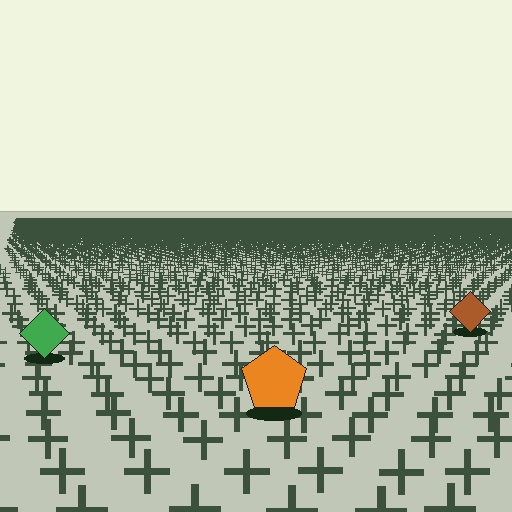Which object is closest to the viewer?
The orange pentagon is closest. The texture marks near it are larger and more spread out.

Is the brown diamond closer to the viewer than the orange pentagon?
No. The orange pentagon is closer — you can tell from the texture gradient: the ground texture is coarser near it.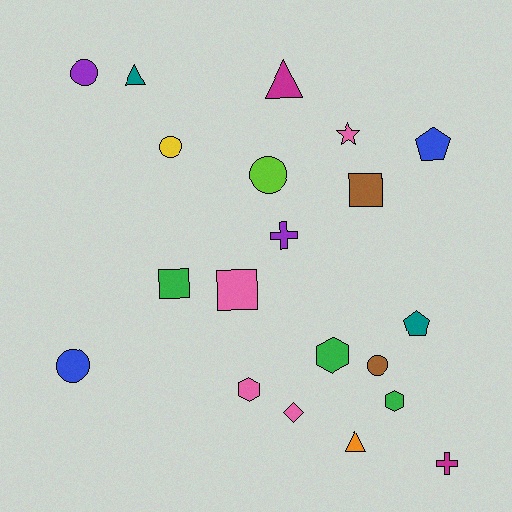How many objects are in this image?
There are 20 objects.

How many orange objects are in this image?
There is 1 orange object.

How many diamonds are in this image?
There is 1 diamond.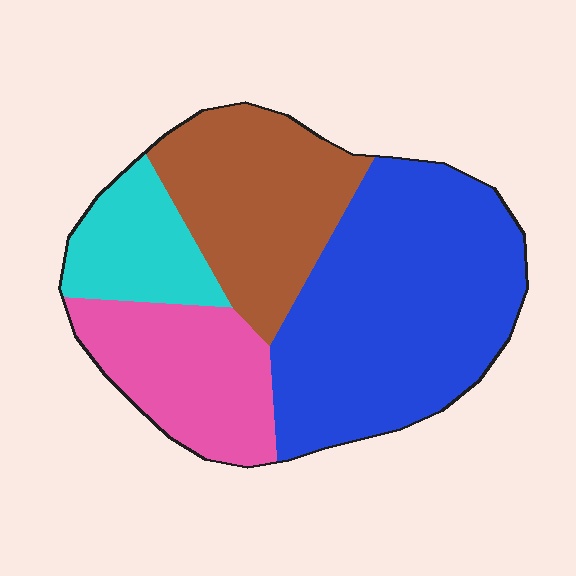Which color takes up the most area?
Blue, at roughly 45%.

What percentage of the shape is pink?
Pink takes up about one fifth (1/5) of the shape.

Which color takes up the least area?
Cyan, at roughly 15%.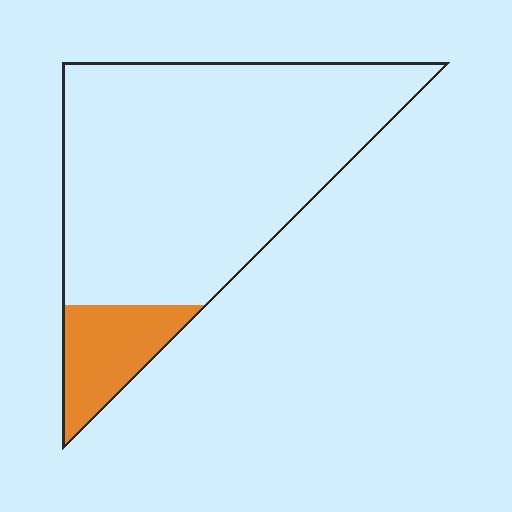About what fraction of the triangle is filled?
About one eighth (1/8).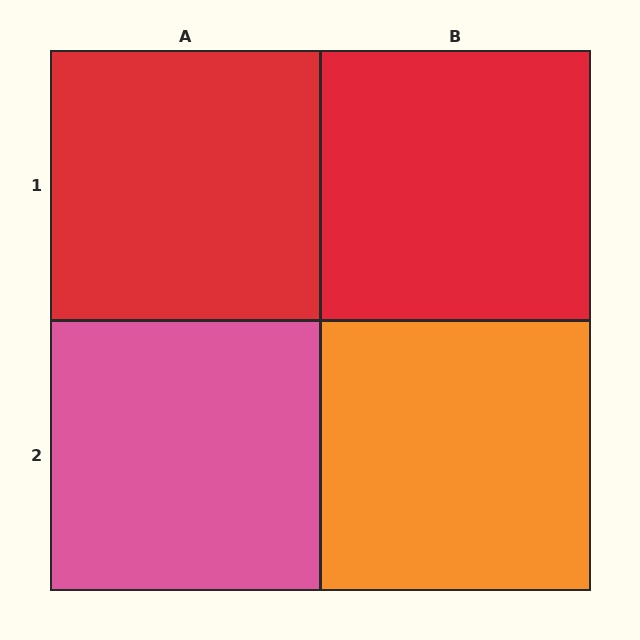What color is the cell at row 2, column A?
Pink.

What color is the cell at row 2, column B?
Orange.